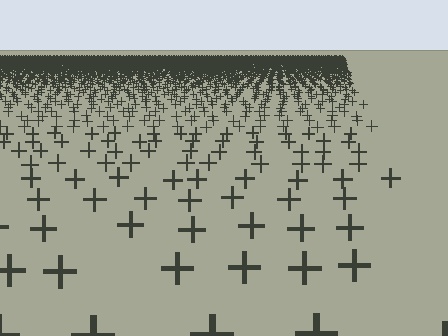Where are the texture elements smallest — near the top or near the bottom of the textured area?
Near the top.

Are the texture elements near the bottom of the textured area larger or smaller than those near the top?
Larger. Near the bottom, elements are closer to the viewer and appear at a bigger on-screen size.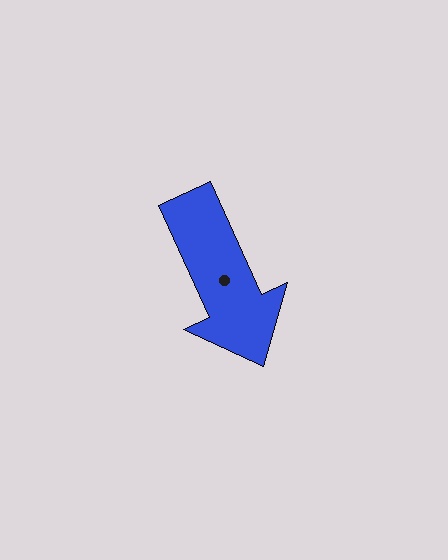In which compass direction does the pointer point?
Southeast.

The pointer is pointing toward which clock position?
Roughly 5 o'clock.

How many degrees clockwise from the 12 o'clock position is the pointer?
Approximately 156 degrees.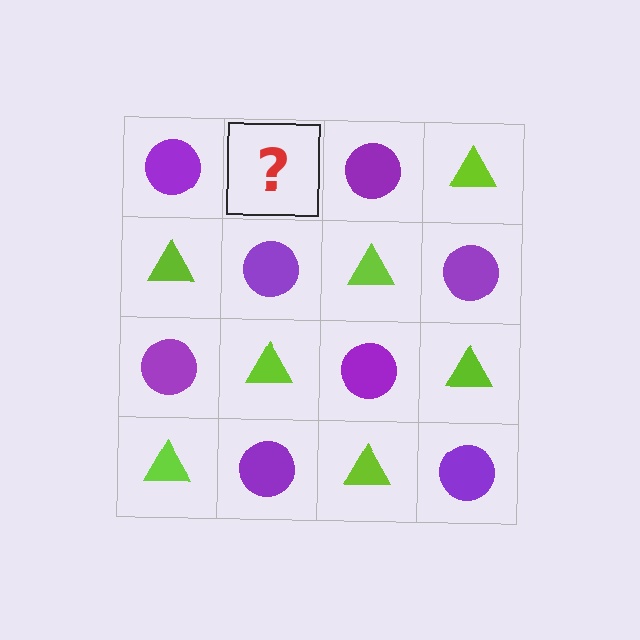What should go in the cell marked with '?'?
The missing cell should contain a lime triangle.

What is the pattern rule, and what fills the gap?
The rule is that it alternates purple circle and lime triangle in a checkerboard pattern. The gap should be filled with a lime triangle.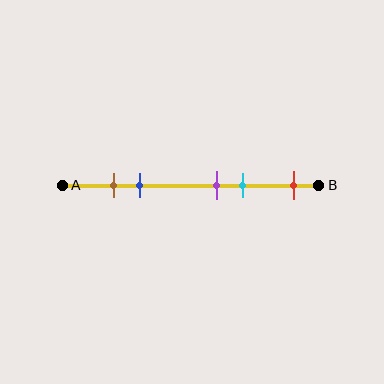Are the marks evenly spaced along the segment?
No, the marks are not evenly spaced.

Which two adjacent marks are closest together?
The brown and blue marks are the closest adjacent pair.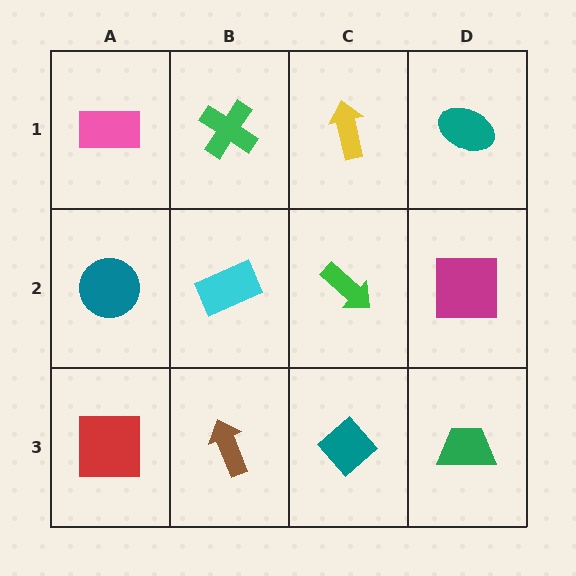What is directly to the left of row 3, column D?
A teal diamond.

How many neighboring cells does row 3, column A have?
2.